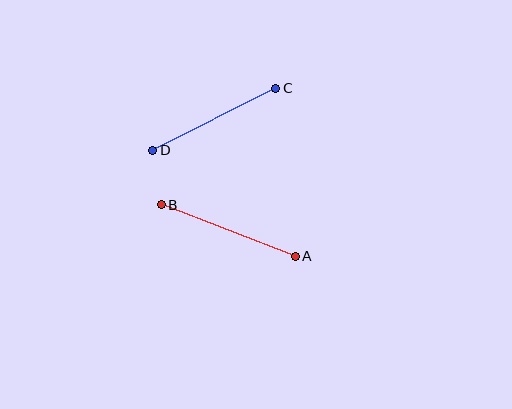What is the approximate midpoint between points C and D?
The midpoint is at approximately (214, 119) pixels.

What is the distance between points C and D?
The distance is approximately 138 pixels.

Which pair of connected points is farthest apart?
Points A and B are farthest apart.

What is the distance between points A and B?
The distance is approximately 144 pixels.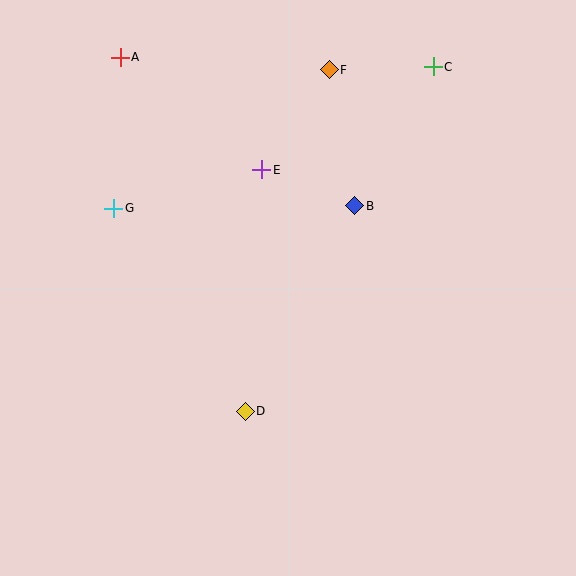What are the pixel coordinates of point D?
Point D is at (245, 411).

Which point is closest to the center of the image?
Point B at (355, 206) is closest to the center.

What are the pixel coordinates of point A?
Point A is at (120, 57).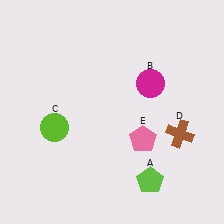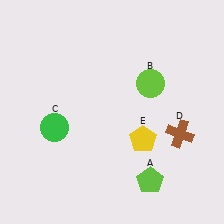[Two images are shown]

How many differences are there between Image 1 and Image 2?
There are 3 differences between the two images.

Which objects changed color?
B changed from magenta to lime. C changed from lime to green. E changed from pink to yellow.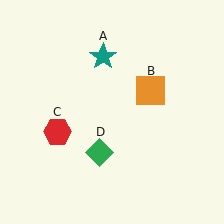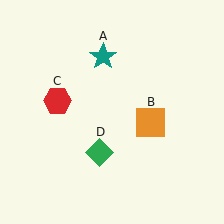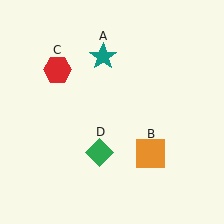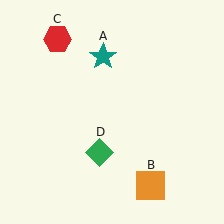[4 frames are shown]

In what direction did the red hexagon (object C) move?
The red hexagon (object C) moved up.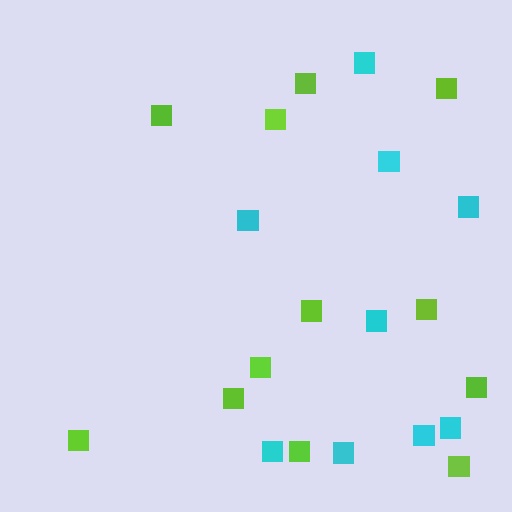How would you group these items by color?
There are 2 groups: one group of cyan squares (9) and one group of lime squares (12).